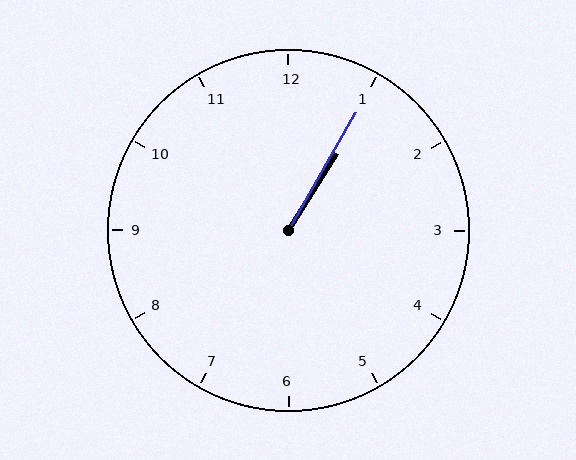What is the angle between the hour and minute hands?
Approximately 2 degrees.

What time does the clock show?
1:05.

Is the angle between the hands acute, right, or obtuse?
It is acute.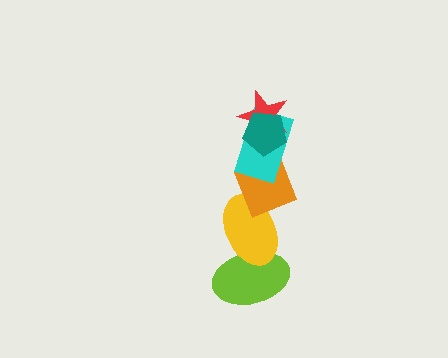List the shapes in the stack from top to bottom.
From top to bottom: the teal pentagon, the red star, the cyan rectangle, the orange diamond, the yellow ellipse, the lime ellipse.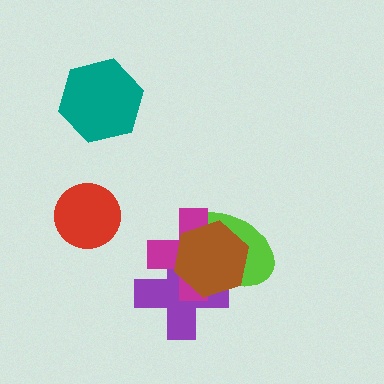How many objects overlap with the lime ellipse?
3 objects overlap with the lime ellipse.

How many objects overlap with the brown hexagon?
3 objects overlap with the brown hexagon.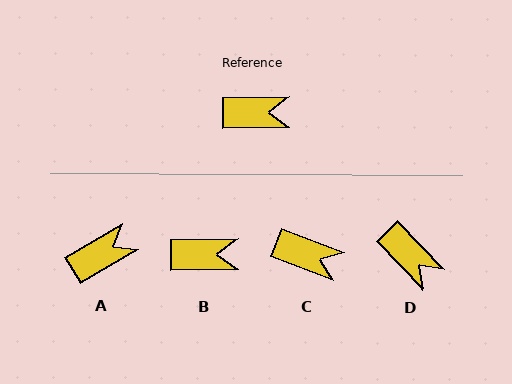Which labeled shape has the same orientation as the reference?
B.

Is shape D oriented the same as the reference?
No, it is off by about 47 degrees.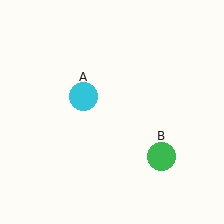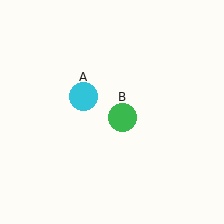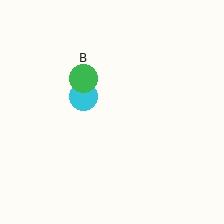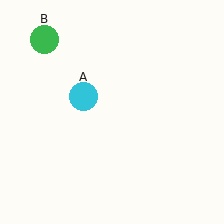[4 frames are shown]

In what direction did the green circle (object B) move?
The green circle (object B) moved up and to the left.